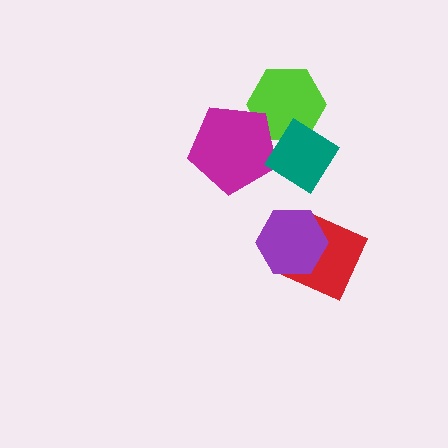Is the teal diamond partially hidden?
No, no other shape covers it.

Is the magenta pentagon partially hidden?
Yes, it is partially covered by another shape.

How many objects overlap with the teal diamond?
2 objects overlap with the teal diamond.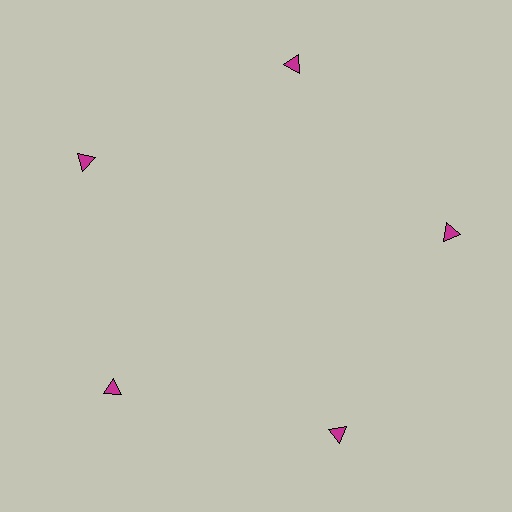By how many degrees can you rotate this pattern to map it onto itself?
The pattern maps onto itself every 72 degrees of rotation.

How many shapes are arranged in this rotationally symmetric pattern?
There are 5 shapes, arranged in 5 groups of 1.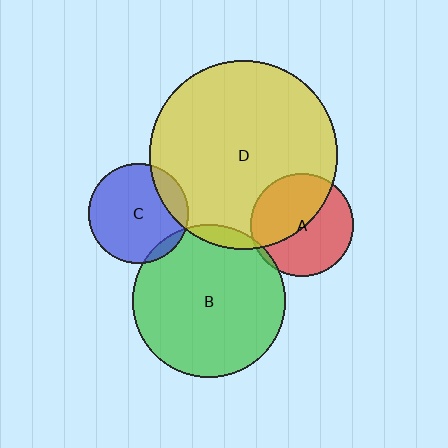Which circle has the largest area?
Circle D (yellow).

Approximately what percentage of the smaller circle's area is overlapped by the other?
Approximately 15%.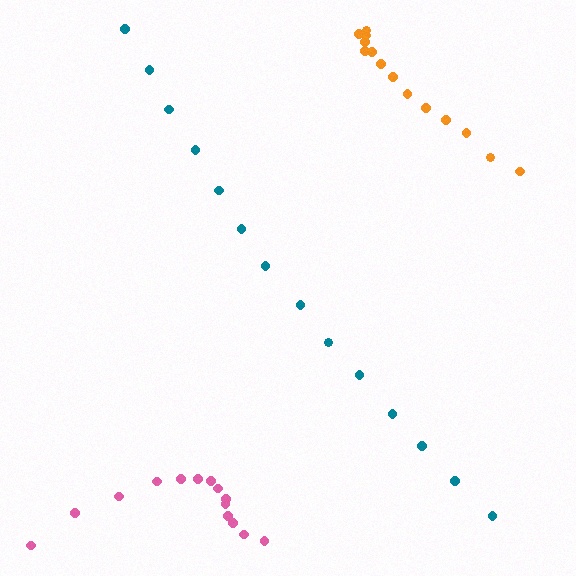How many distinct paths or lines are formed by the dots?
There are 3 distinct paths.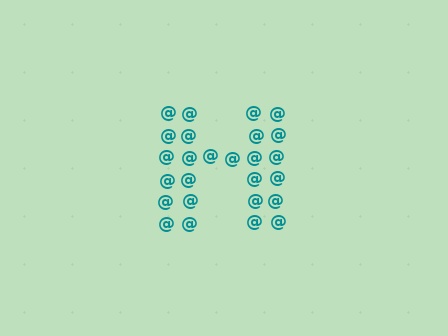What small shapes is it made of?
It is made of small at signs.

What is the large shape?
The large shape is the letter H.